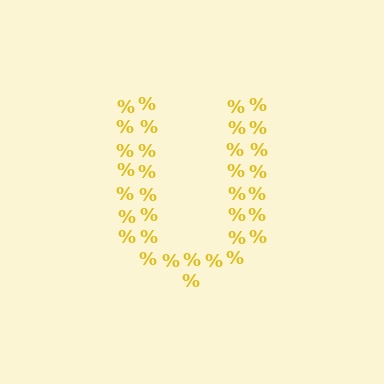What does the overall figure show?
The overall figure shows the letter U.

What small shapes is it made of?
It is made of small percent signs.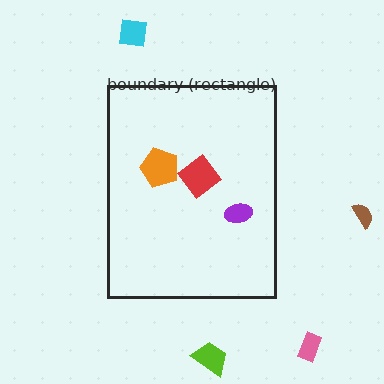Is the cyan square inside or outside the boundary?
Outside.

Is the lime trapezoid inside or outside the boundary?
Outside.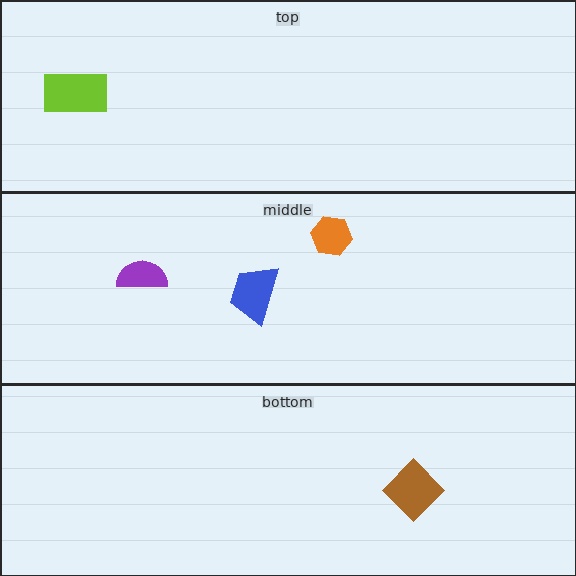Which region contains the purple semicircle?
The middle region.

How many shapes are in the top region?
1.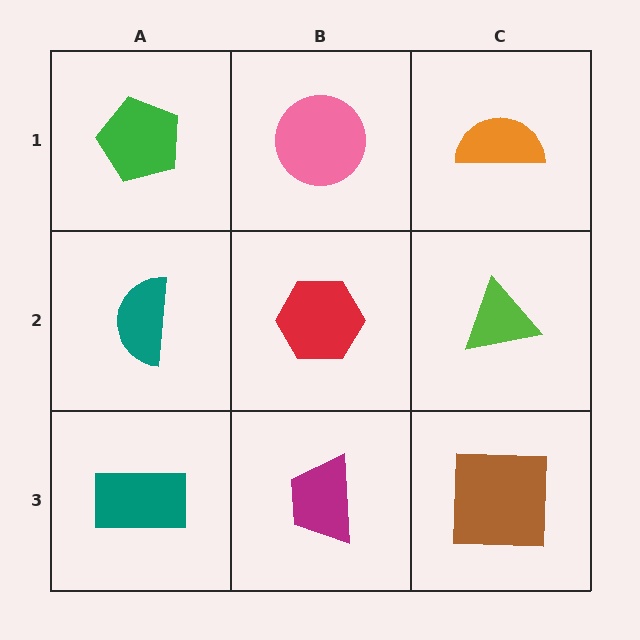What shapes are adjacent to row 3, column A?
A teal semicircle (row 2, column A), a magenta trapezoid (row 3, column B).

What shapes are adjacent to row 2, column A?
A green pentagon (row 1, column A), a teal rectangle (row 3, column A), a red hexagon (row 2, column B).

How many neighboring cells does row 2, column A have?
3.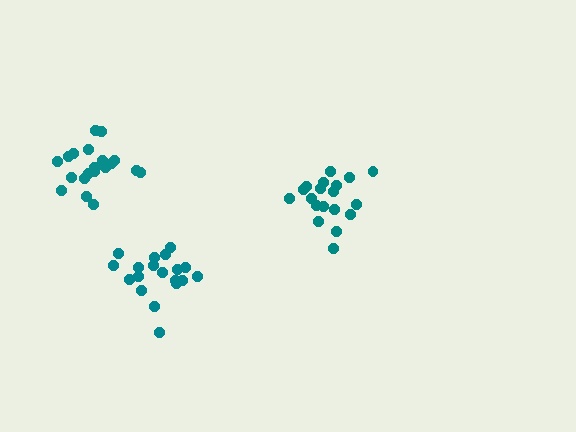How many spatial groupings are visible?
There are 3 spatial groupings.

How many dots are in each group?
Group 1: 19 dots, Group 2: 19 dots, Group 3: 20 dots (58 total).